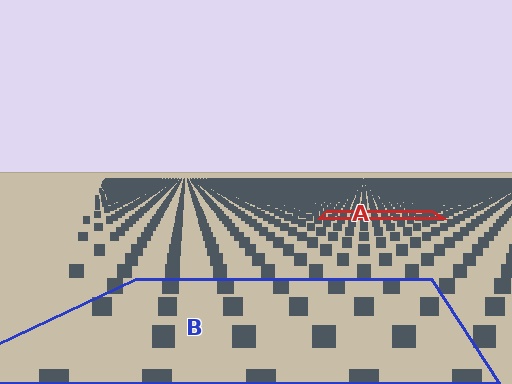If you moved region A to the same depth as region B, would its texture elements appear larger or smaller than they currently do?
They would appear larger. At a closer depth, the same texture elements are projected at a bigger on-screen size.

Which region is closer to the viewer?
Region B is closer. The texture elements there are larger and more spread out.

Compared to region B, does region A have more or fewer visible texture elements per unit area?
Region A has more texture elements per unit area — they are packed more densely because it is farther away.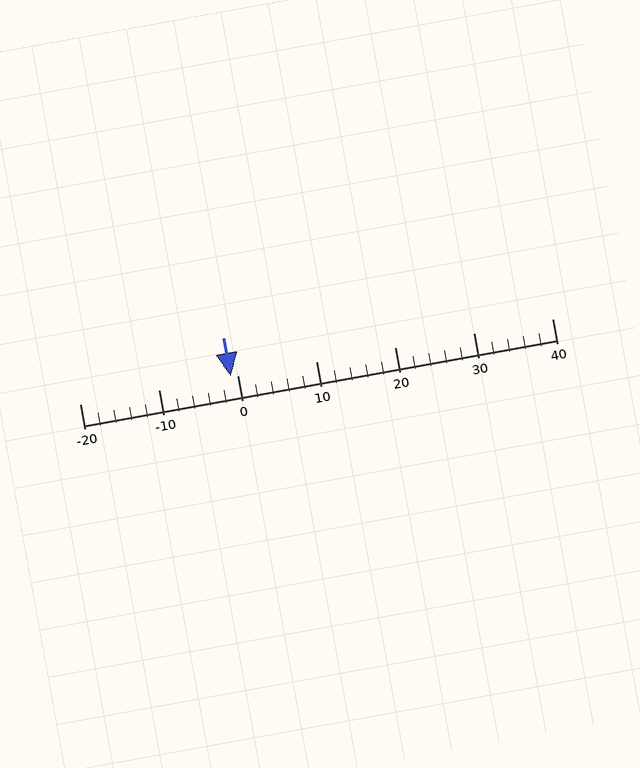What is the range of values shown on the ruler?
The ruler shows values from -20 to 40.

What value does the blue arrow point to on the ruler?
The blue arrow points to approximately -1.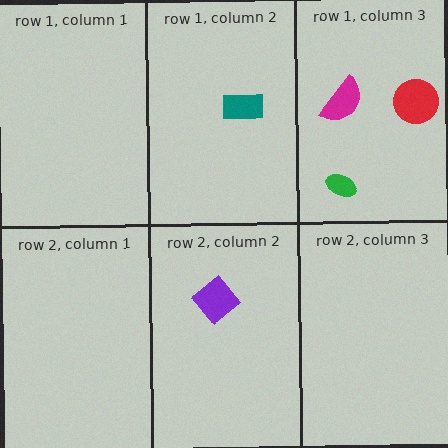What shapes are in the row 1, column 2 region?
The teal rectangle.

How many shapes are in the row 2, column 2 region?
1.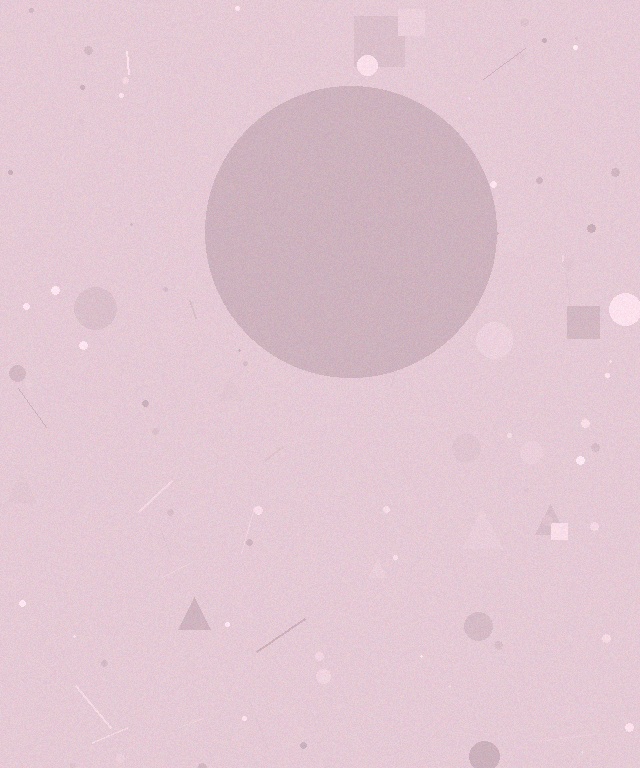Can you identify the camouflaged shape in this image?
The camouflaged shape is a circle.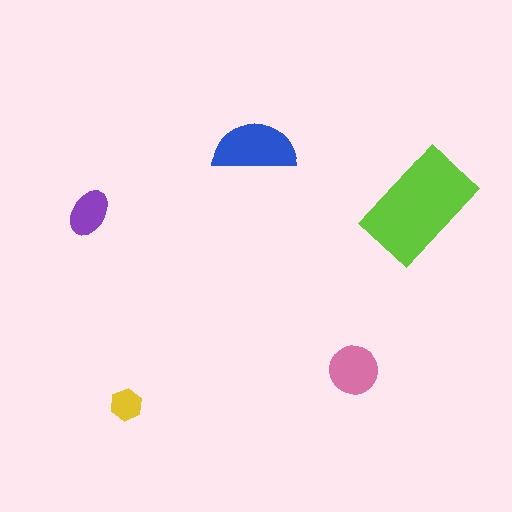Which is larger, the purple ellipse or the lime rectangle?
The lime rectangle.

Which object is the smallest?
The yellow hexagon.